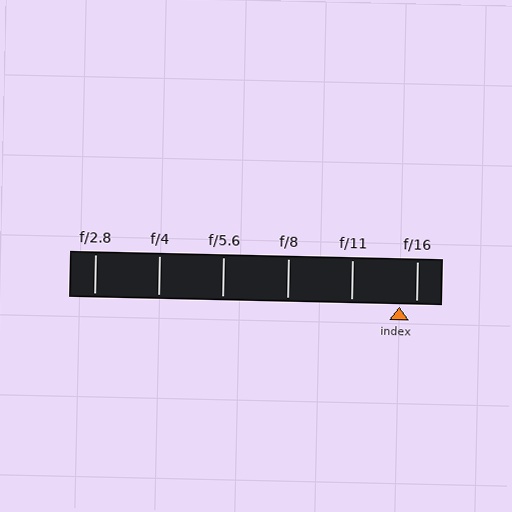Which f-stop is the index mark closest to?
The index mark is closest to f/16.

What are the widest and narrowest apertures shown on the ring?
The widest aperture shown is f/2.8 and the narrowest is f/16.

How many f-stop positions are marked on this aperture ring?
There are 6 f-stop positions marked.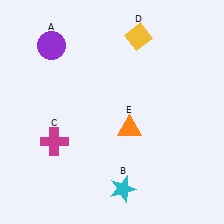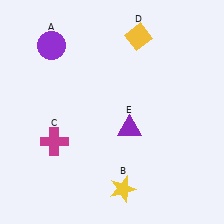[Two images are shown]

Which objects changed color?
B changed from cyan to yellow. E changed from orange to purple.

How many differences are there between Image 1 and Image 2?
There are 2 differences between the two images.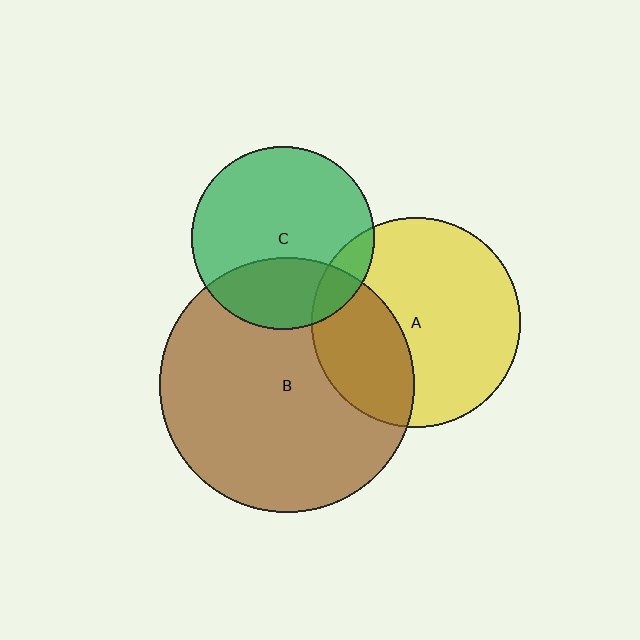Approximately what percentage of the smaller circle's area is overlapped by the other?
Approximately 35%.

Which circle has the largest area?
Circle B (brown).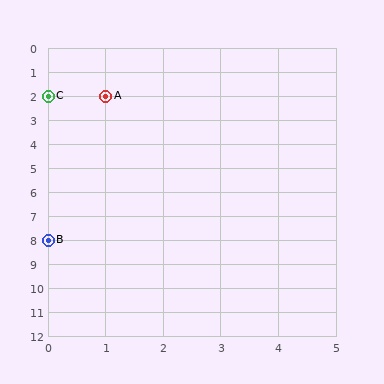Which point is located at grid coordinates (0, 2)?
Point C is at (0, 2).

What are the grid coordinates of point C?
Point C is at grid coordinates (0, 2).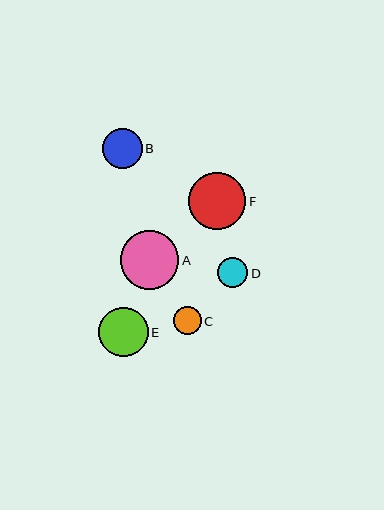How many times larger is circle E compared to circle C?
Circle E is approximately 1.8 times the size of circle C.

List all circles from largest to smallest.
From largest to smallest: A, F, E, B, D, C.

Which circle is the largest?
Circle A is the largest with a size of approximately 58 pixels.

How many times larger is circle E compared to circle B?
Circle E is approximately 1.2 times the size of circle B.